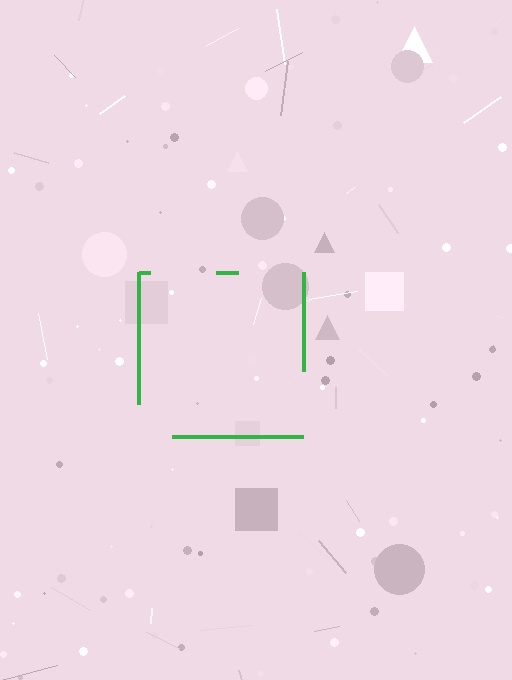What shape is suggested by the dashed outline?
The dashed outline suggests a square.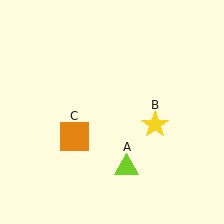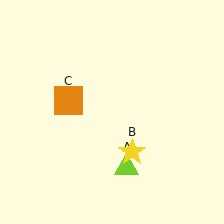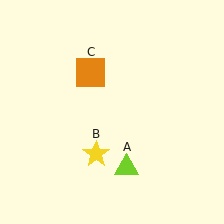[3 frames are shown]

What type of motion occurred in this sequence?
The yellow star (object B), orange square (object C) rotated clockwise around the center of the scene.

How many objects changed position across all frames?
2 objects changed position: yellow star (object B), orange square (object C).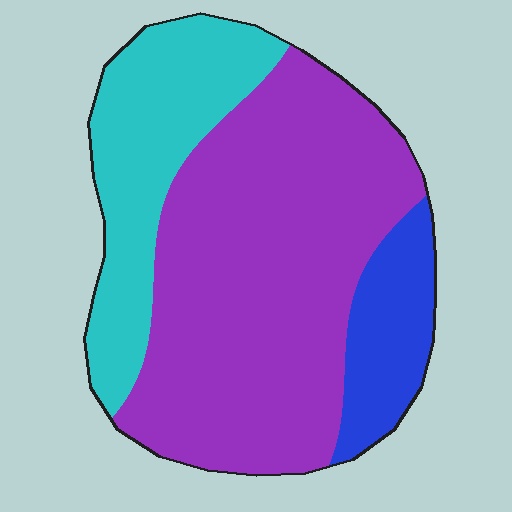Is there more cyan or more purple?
Purple.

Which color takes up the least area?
Blue, at roughly 15%.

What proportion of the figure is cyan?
Cyan takes up about one quarter (1/4) of the figure.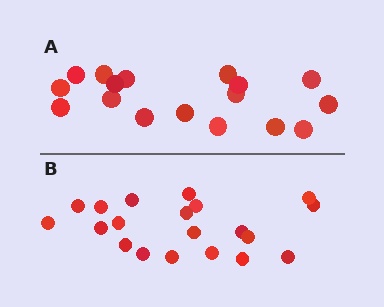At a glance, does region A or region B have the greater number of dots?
Region B (the bottom region) has more dots.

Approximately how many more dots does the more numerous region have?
Region B has just a few more — roughly 2 or 3 more dots than region A.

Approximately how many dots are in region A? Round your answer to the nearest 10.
About 20 dots. (The exact count is 17, which rounds to 20.)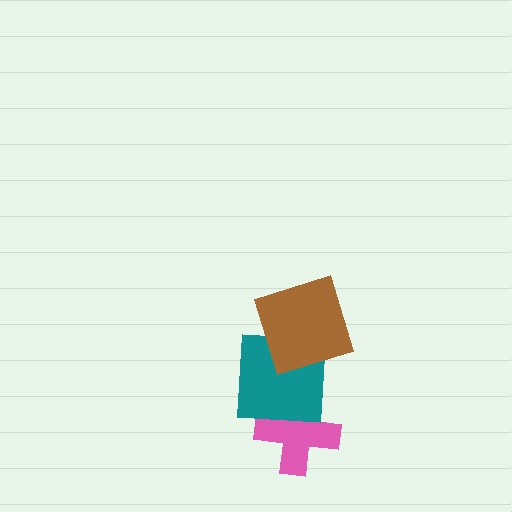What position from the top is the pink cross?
The pink cross is 3rd from the top.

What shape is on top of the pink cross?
The teal square is on top of the pink cross.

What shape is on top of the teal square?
The brown square is on top of the teal square.